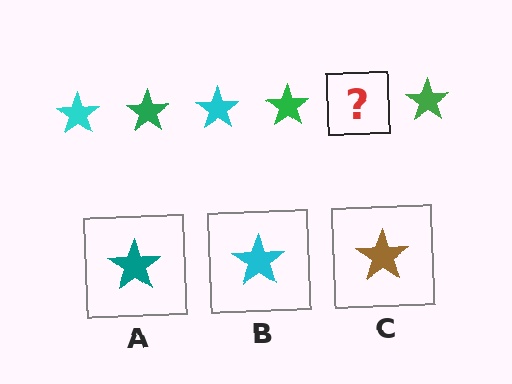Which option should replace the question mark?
Option B.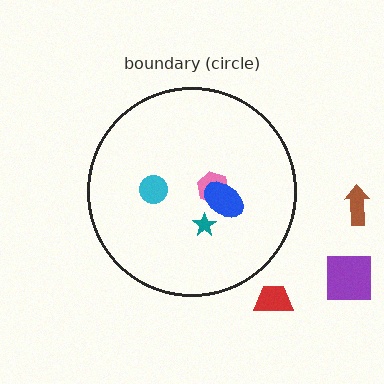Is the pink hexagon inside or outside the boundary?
Inside.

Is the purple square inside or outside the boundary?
Outside.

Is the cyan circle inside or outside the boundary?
Inside.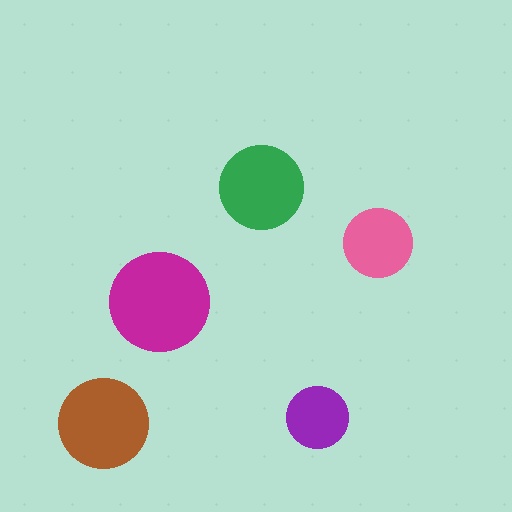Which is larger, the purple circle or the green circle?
The green one.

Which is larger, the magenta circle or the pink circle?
The magenta one.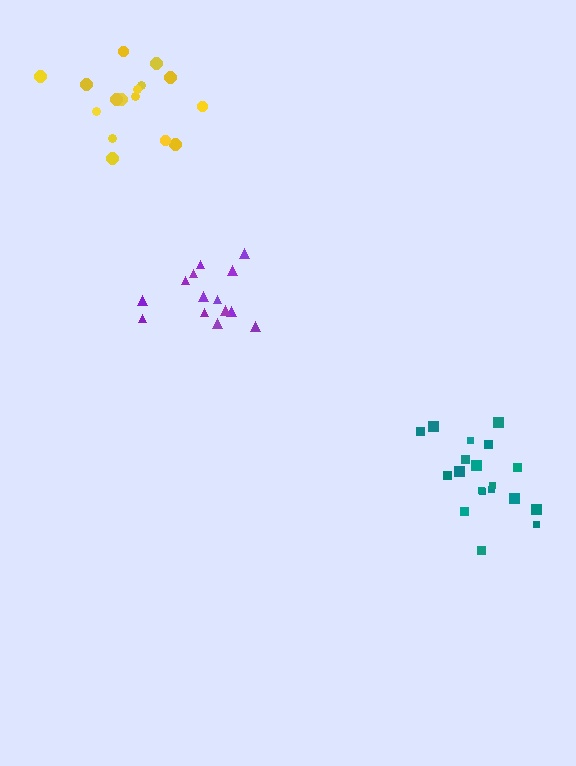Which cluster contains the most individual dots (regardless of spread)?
Teal (19).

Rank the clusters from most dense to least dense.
teal, yellow, purple.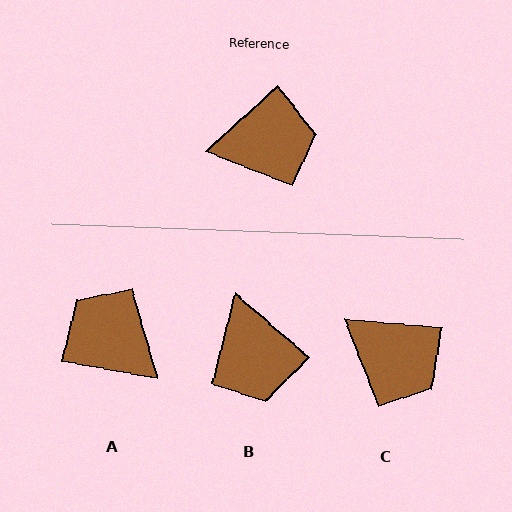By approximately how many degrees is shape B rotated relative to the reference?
Approximately 84 degrees clockwise.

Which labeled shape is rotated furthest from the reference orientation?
A, about 127 degrees away.